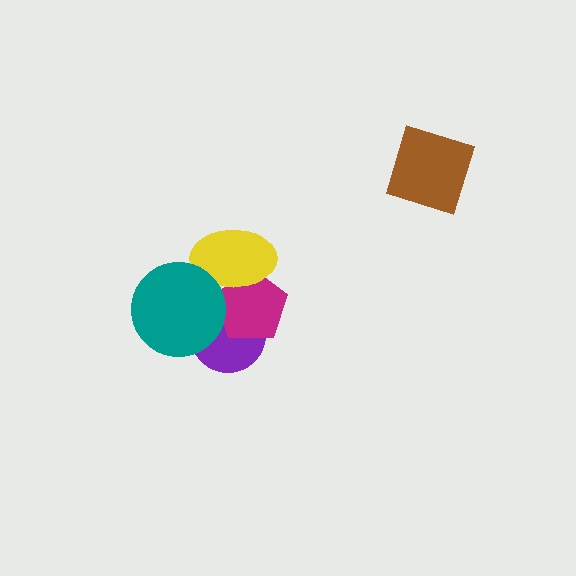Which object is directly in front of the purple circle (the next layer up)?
The magenta pentagon is directly in front of the purple circle.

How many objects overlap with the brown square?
0 objects overlap with the brown square.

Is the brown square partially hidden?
No, no other shape covers it.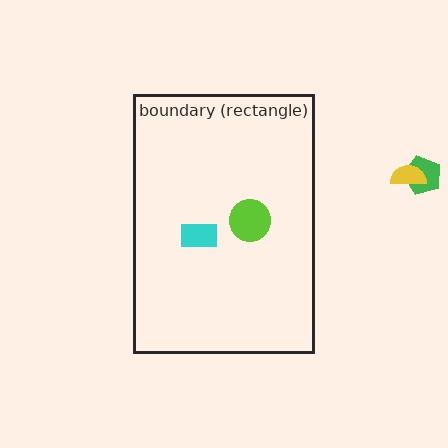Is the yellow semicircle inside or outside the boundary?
Outside.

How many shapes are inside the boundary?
2 inside, 2 outside.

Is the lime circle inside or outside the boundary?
Inside.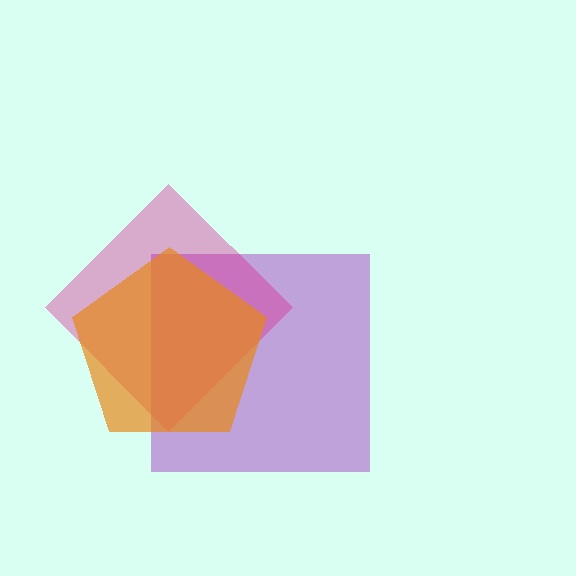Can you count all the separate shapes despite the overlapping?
Yes, there are 3 separate shapes.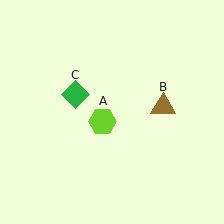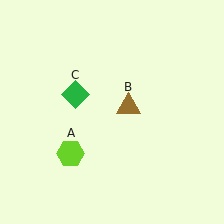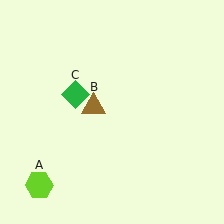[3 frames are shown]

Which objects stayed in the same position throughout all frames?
Green diamond (object C) remained stationary.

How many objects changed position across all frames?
2 objects changed position: lime hexagon (object A), brown triangle (object B).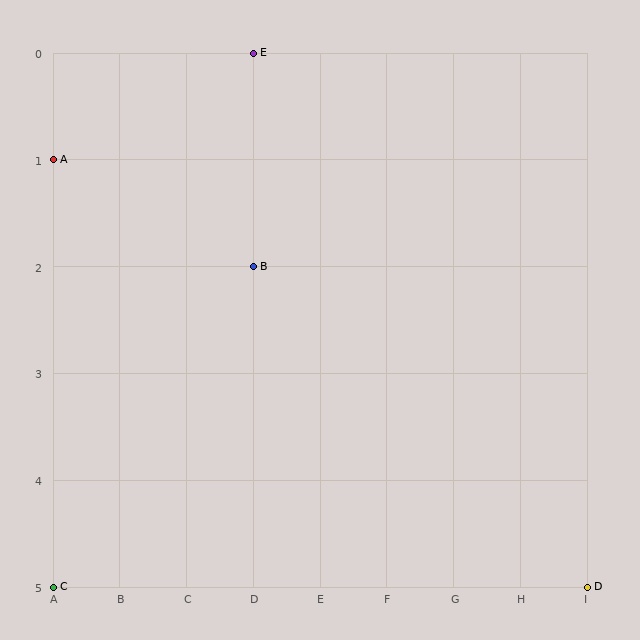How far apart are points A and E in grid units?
Points A and E are 3 columns and 1 row apart (about 3.2 grid units diagonally).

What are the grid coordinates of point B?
Point B is at grid coordinates (D, 2).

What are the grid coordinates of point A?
Point A is at grid coordinates (A, 1).